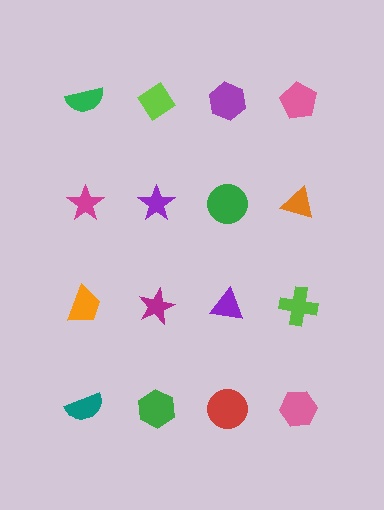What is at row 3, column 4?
A lime cross.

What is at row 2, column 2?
A purple star.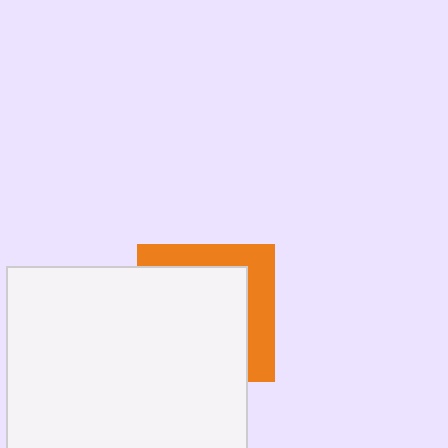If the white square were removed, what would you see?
You would see the complete orange square.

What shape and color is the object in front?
The object in front is a white square.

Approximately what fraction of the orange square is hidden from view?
Roughly 67% of the orange square is hidden behind the white square.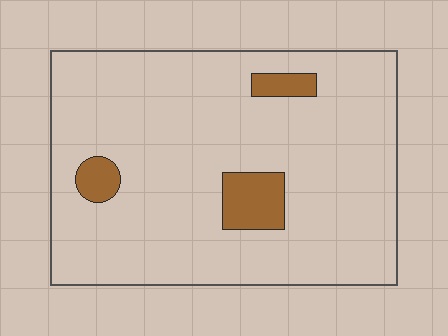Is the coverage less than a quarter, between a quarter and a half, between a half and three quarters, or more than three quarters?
Less than a quarter.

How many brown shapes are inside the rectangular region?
3.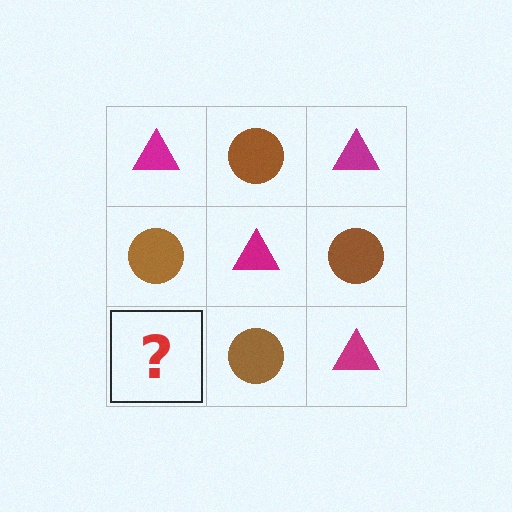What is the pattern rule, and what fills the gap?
The rule is that it alternates magenta triangle and brown circle in a checkerboard pattern. The gap should be filled with a magenta triangle.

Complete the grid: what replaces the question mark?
The question mark should be replaced with a magenta triangle.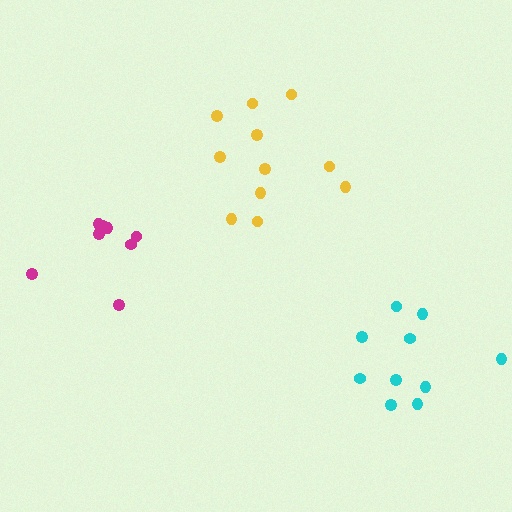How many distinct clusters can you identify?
There are 3 distinct clusters.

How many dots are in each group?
Group 1: 11 dots, Group 2: 8 dots, Group 3: 10 dots (29 total).